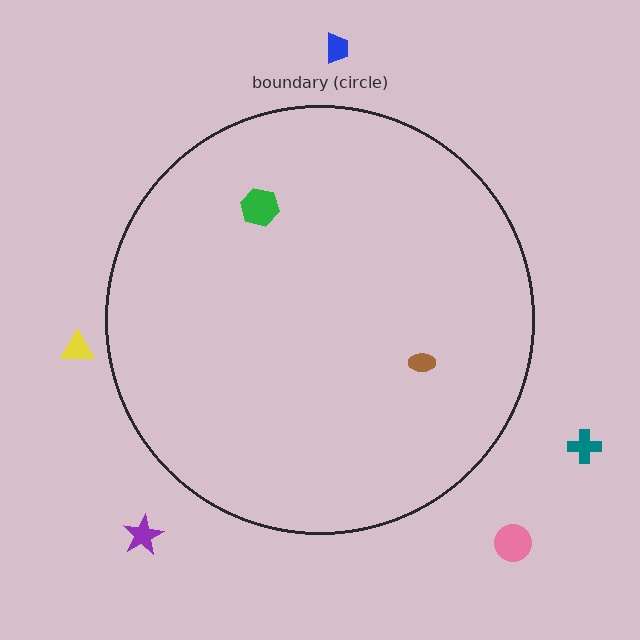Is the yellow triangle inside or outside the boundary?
Outside.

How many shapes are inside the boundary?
2 inside, 5 outside.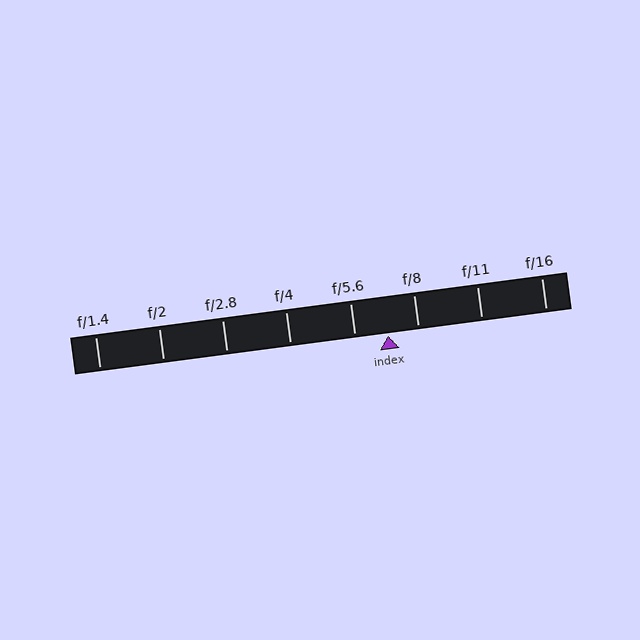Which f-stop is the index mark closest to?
The index mark is closest to f/8.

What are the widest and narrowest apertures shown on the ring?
The widest aperture shown is f/1.4 and the narrowest is f/16.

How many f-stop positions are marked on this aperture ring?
There are 8 f-stop positions marked.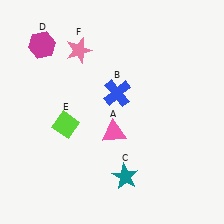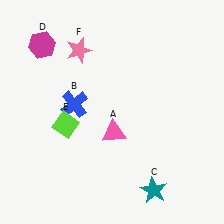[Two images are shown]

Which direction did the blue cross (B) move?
The blue cross (B) moved left.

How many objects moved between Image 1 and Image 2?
2 objects moved between the two images.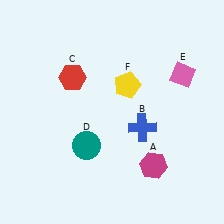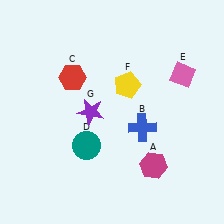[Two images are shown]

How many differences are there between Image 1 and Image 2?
There is 1 difference between the two images.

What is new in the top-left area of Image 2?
A purple star (G) was added in the top-left area of Image 2.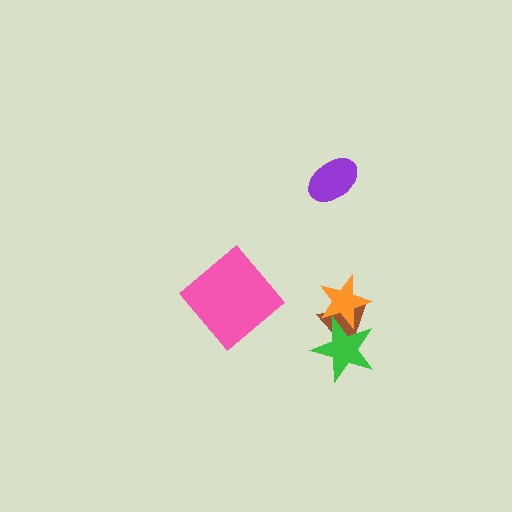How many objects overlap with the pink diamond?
0 objects overlap with the pink diamond.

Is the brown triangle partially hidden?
Yes, it is partially covered by another shape.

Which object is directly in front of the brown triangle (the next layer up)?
The orange star is directly in front of the brown triangle.